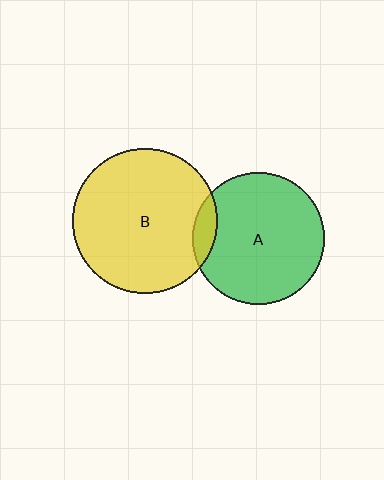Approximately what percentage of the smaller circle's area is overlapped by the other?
Approximately 10%.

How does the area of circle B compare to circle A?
Approximately 1.2 times.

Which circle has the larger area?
Circle B (yellow).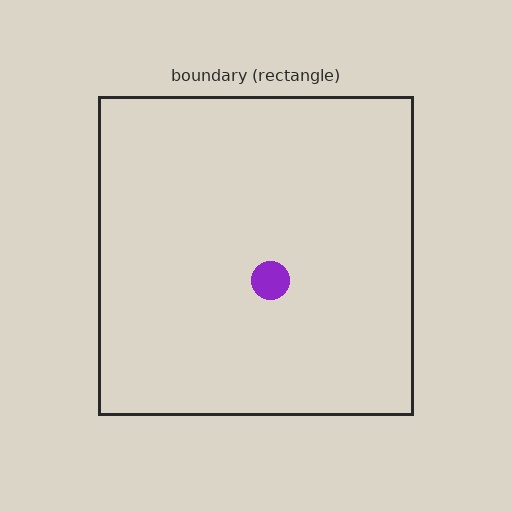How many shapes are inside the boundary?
1 inside, 0 outside.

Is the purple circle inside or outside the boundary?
Inside.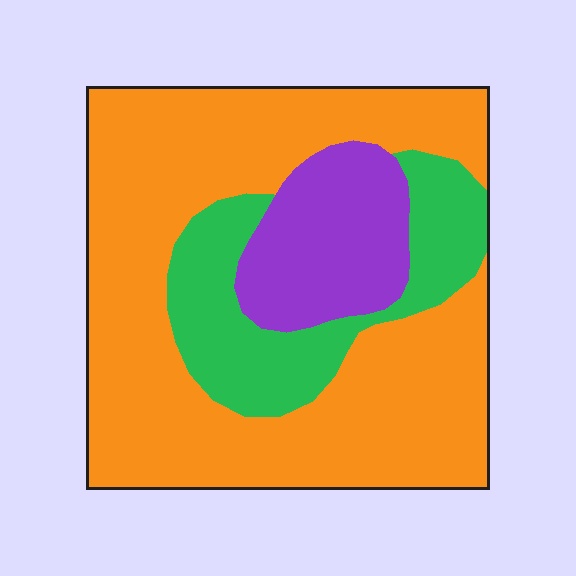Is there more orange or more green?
Orange.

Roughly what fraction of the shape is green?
Green takes up about one fifth (1/5) of the shape.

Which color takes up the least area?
Purple, at roughly 15%.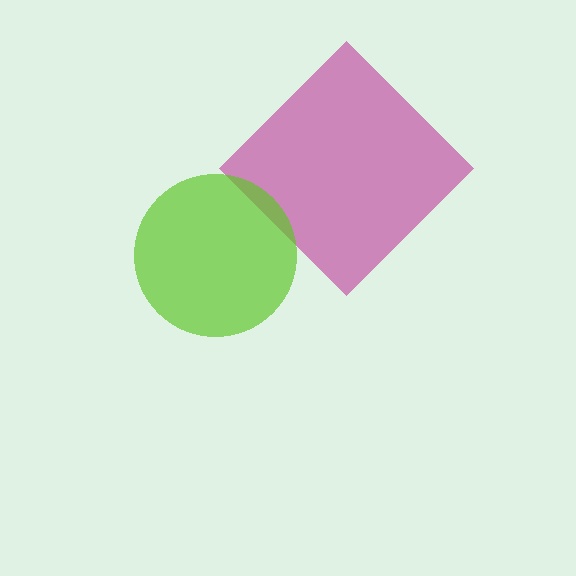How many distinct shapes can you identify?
There are 2 distinct shapes: a magenta diamond, a lime circle.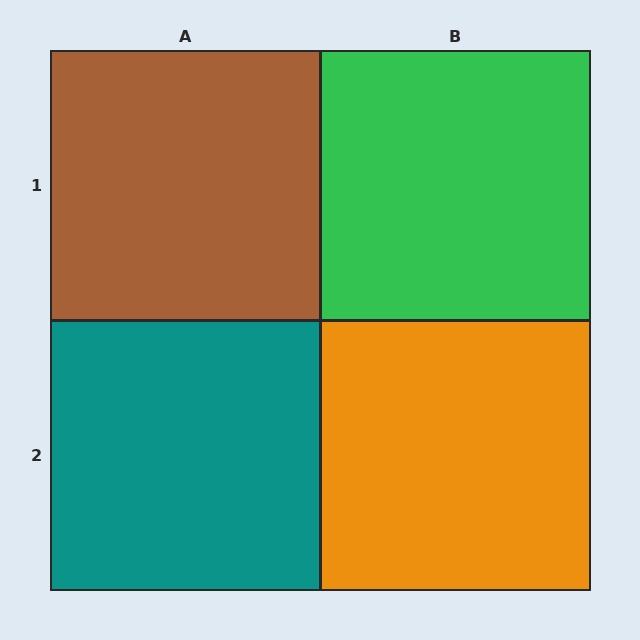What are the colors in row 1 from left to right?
Brown, green.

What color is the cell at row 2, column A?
Teal.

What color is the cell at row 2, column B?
Orange.